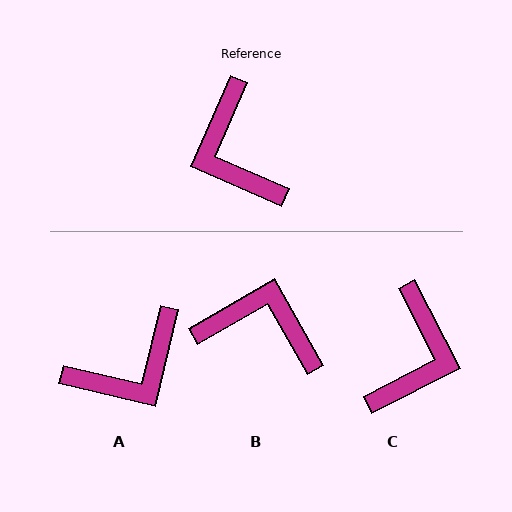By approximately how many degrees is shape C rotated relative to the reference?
Approximately 141 degrees counter-clockwise.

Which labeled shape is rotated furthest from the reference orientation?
C, about 141 degrees away.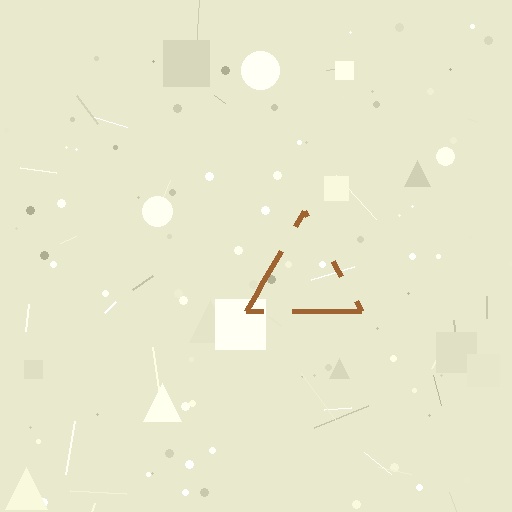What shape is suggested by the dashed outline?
The dashed outline suggests a triangle.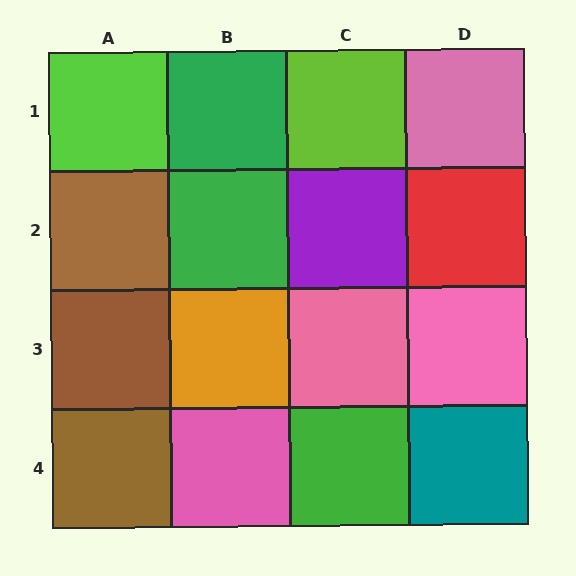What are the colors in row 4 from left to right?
Brown, pink, green, teal.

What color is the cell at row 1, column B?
Green.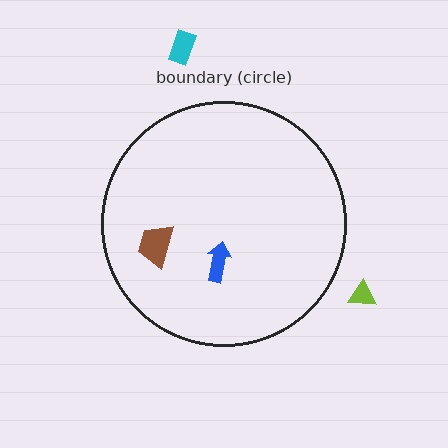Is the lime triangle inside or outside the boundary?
Outside.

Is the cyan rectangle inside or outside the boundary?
Outside.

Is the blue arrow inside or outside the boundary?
Inside.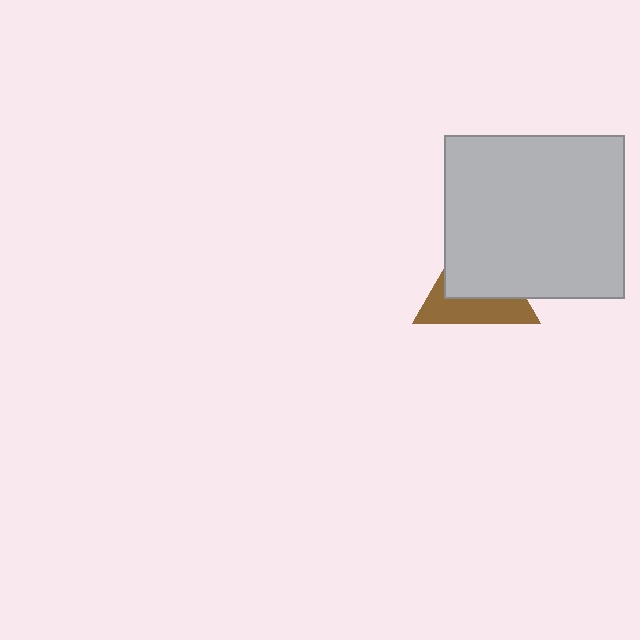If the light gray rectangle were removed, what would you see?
You would see the complete brown triangle.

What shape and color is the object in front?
The object in front is a light gray rectangle.